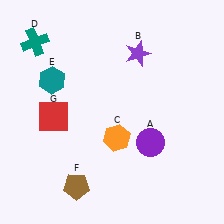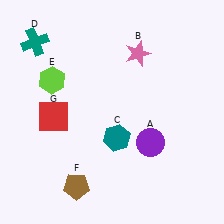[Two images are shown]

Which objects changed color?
B changed from purple to pink. C changed from orange to teal. E changed from teal to lime.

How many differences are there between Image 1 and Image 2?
There are 3 differences between the two images.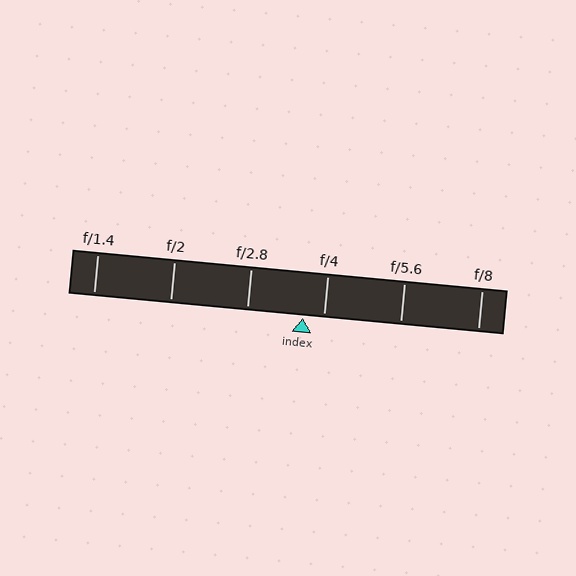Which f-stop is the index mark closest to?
The index mark is closest to f/4.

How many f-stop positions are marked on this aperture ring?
There are 6 f-stop positions marked.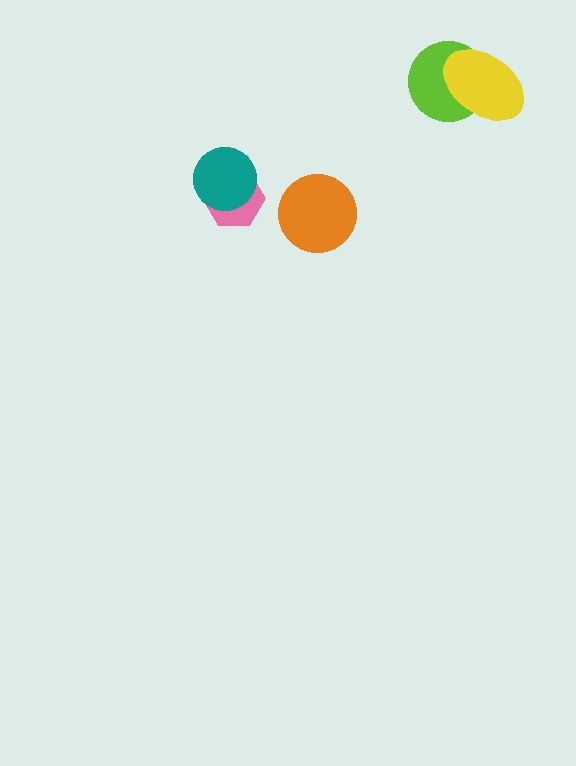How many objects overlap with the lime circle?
1 object overlaps with the lime circle.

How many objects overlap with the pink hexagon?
1 object overlaps with the pink hexagon.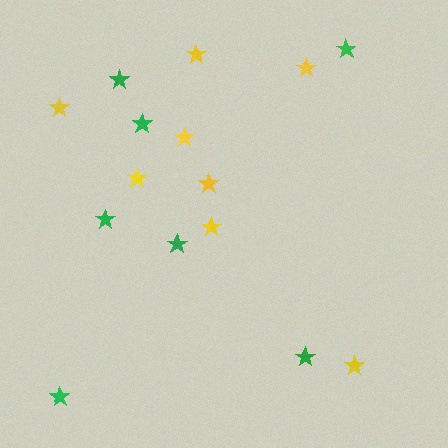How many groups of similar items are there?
There are 2 groups: one group of yellow stars (8) and one group of green stars (7).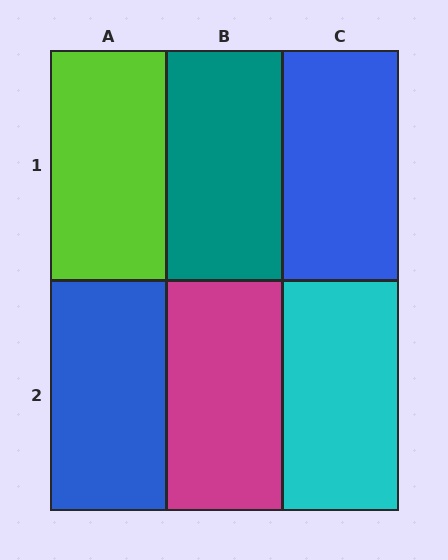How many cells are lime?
1 cell is lime.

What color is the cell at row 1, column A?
Lime.